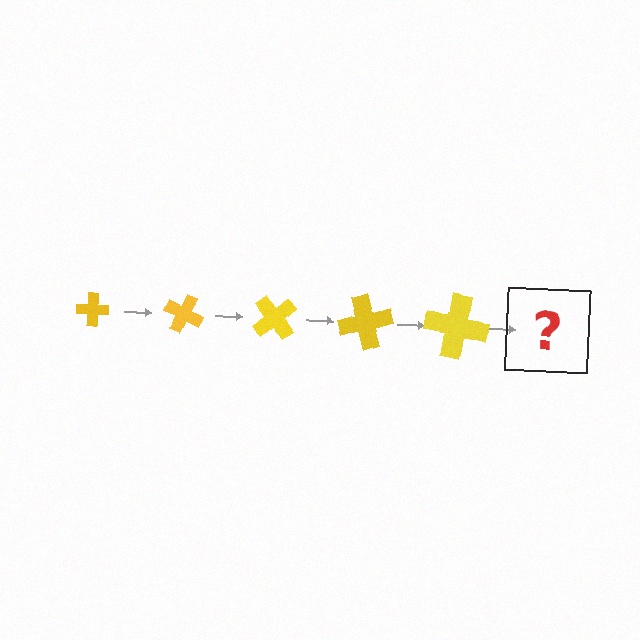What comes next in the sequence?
The next element should be a cross, larger than the previous one and rotated 125 degrees from the start.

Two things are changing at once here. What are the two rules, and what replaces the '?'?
The two rules are that the cross grows larger each step and it rotates 25 degrees each step. The '?' should be a cross, larger than the previous one and rotated 125 degrees from the start.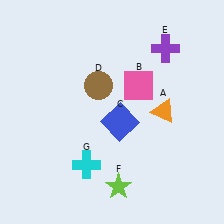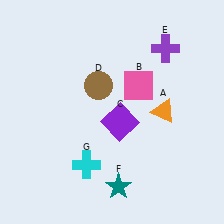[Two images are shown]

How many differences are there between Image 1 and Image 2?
There are 2 differences between the two images.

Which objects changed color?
C changed from blue to purple. F changed from lime to teal.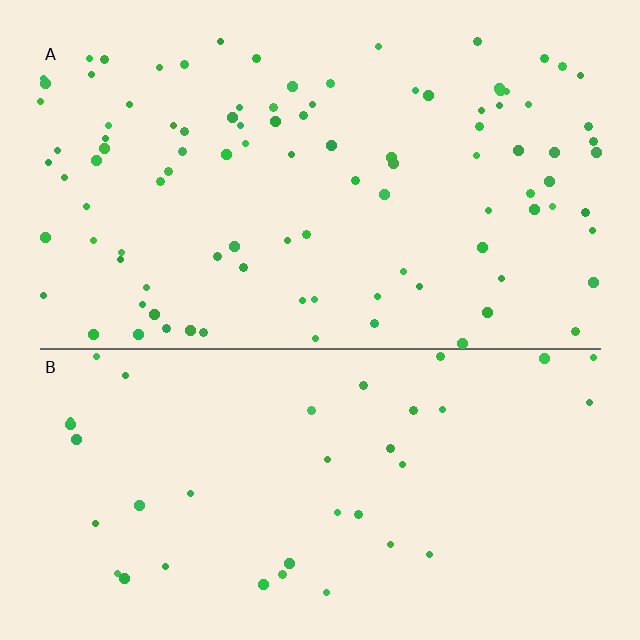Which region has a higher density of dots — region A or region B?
A (the top).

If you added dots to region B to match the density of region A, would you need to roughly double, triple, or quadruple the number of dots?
Approximately triple.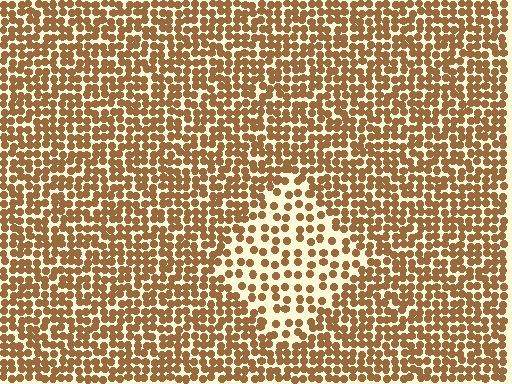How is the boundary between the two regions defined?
The boundary is defined by a change in element density (approximately 2.0x ratio). All elements are the same color, size, and shape.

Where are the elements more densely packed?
The elements are more densely packed outside the diamond boundary.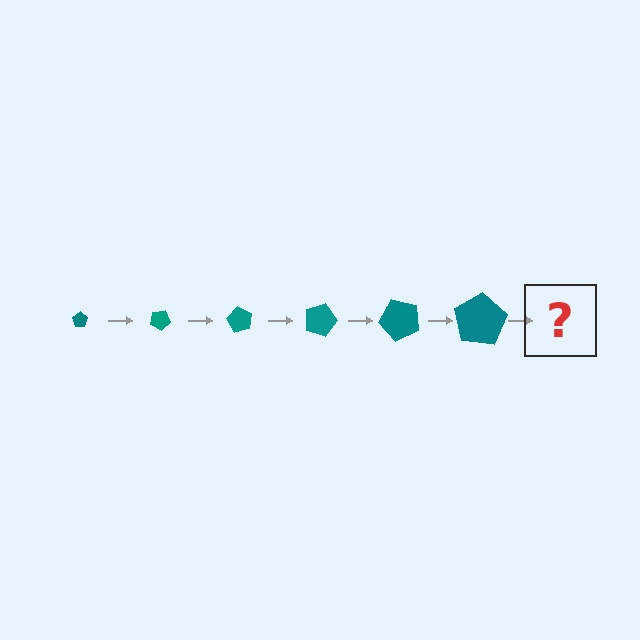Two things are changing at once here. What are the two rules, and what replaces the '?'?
The two rules are that the pentagon grows larger each step and it rotates 30 degrees each step. The '?' should be a pentagon, larger than the previous one and rotated 180 degrees from the start.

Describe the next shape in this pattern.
It should be a pentagon, larger than the previous one and rotated 180 degrees from the start.